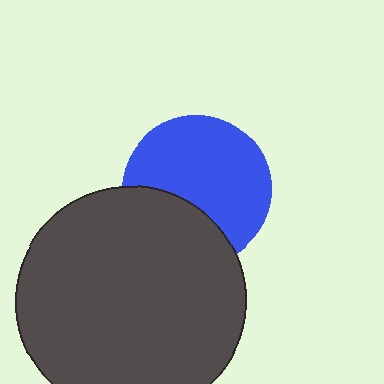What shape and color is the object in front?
The object in front is a dark gray circle.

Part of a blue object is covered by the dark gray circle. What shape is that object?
It is a circle.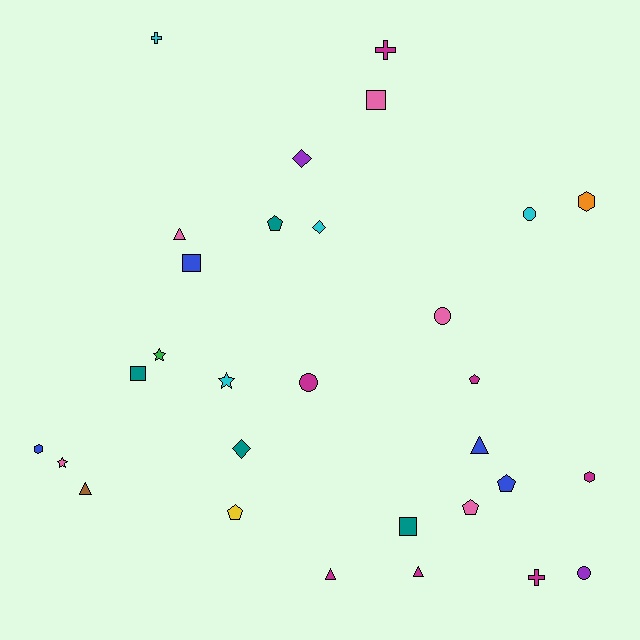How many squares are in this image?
There are 4 squares.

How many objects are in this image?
There are 30 objects.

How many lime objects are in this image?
There are no lime objects.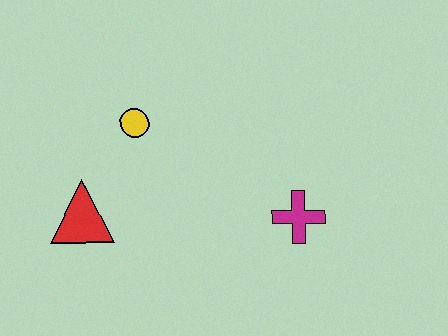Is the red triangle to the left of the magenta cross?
Yes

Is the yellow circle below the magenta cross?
No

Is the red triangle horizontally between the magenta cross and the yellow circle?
No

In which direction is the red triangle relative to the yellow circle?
The red triangle is below the yellow circle.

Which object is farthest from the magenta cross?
The red triangle is farthest from the magenta cross.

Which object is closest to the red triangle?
The yellow circle is closest to the red triangle.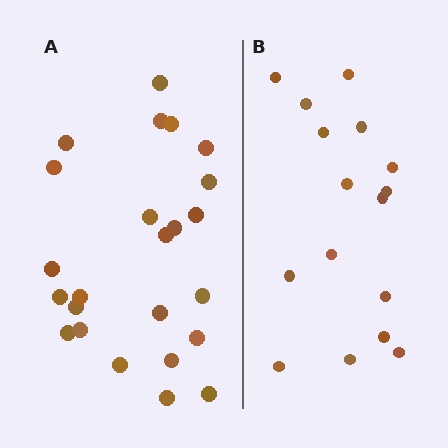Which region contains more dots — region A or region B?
Region A (the left region) has more dots.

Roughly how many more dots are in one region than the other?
Region A has roughly 8 or so more dots than region B.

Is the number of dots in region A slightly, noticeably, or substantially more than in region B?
Region A has substantially more. The ratio is roughly 1.5 to 1.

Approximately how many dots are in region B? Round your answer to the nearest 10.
About 20 dots. (The exact count is 16, which rounds to 20.)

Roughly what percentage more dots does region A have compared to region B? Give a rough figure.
About 50% more.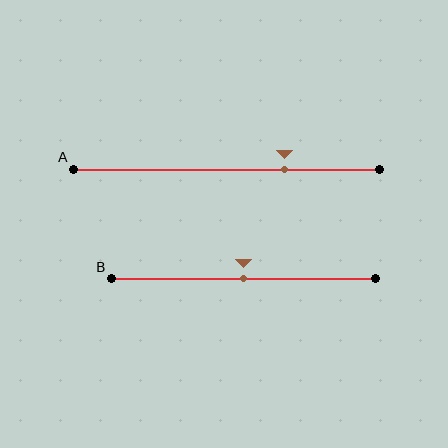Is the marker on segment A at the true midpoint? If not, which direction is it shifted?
No, the marker on segment A is shifted to the right by about 19% of the segment length.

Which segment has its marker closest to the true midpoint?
Segment B has its marker closest to the true midpoint.